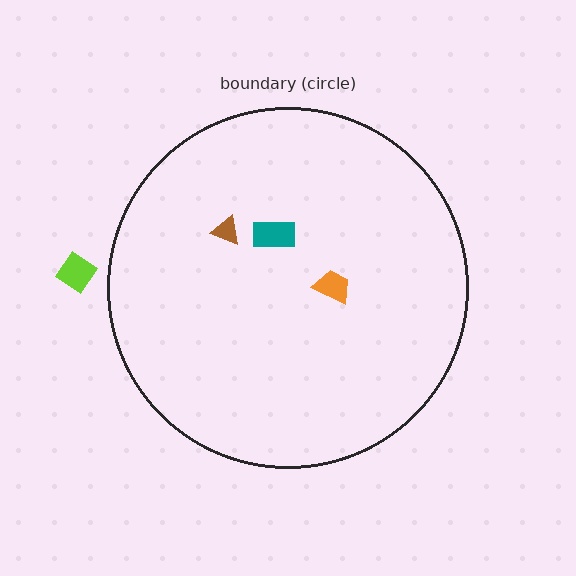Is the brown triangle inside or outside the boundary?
Inside.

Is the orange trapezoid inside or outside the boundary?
Inside.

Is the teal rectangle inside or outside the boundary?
Inside.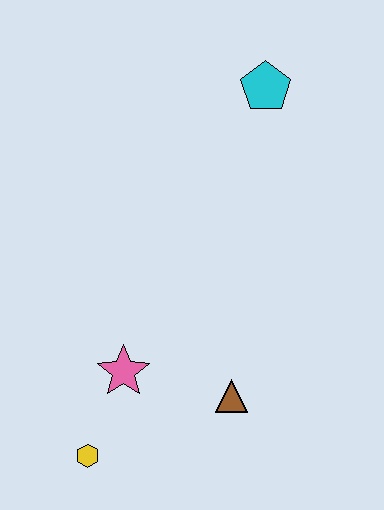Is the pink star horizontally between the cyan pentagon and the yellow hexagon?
Yes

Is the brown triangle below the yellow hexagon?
No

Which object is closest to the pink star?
The yellow hexagon is closest to the pink star.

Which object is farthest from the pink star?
The cyan pentagon is farthest from the pink star.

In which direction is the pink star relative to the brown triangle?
The pink star is to the left of the brown triangle.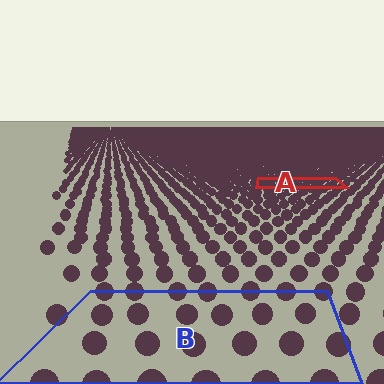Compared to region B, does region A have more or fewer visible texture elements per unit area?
Region A has more texture elements per unit area — they are packed more densely because it is farther away.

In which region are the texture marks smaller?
The texture marks are smaller in region A, because it is farther away.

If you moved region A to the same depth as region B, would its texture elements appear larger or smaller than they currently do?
They would appear larger. At a closer depth, the same texture elements are projected at a bigger on-screen size.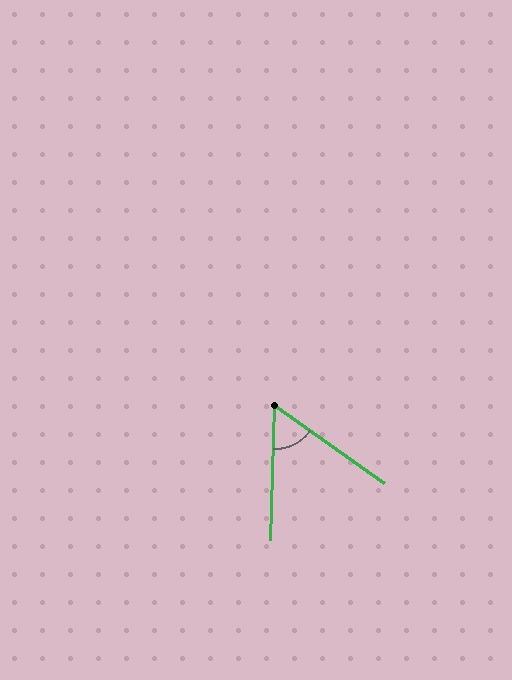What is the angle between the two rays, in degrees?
Approximately 57 degrees.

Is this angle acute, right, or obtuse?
It is acute.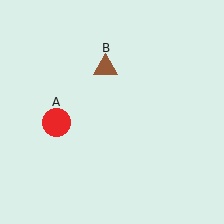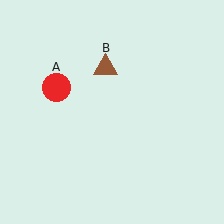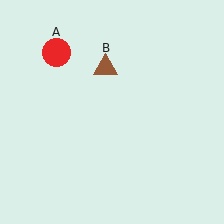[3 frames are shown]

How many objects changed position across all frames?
1 object changed position: red circle (object A).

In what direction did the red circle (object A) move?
The red circle (object A) moved up.